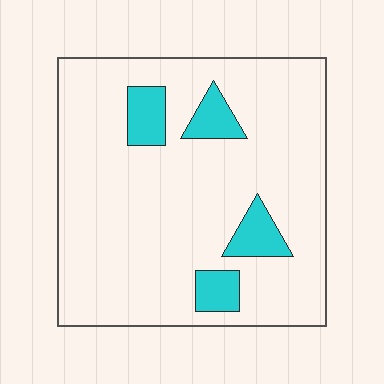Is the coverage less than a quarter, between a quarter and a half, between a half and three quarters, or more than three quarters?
Less than a quarter.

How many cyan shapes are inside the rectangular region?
4.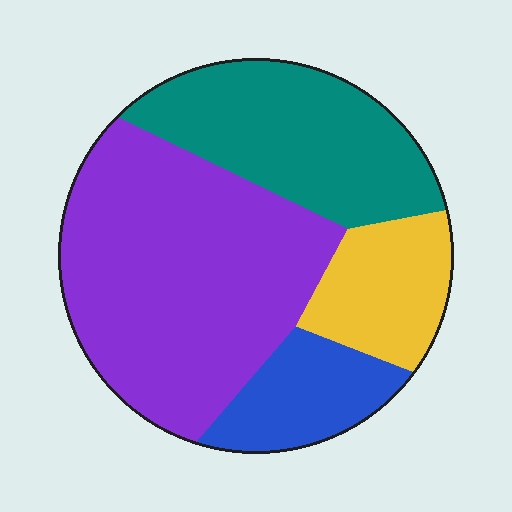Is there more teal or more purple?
Purple.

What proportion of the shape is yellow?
Yellow takes up about one eighth (1/8) of the shape.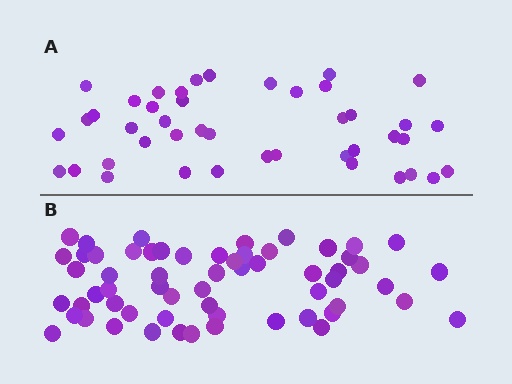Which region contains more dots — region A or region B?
Region B (the bottom region) has more dots.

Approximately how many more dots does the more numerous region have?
Region B has approximately 15 more dots than region A.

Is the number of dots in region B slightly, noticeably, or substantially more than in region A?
Region B has noticeably more, but not dramatically so. The ratio is roughly 1.4 to 1.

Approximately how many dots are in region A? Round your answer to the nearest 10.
About 40 dots. (The exact count is 43, which rounds to 40.)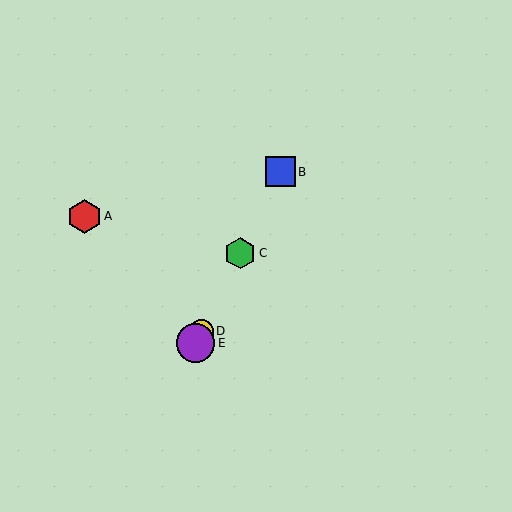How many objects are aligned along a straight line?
4 objects (B, C, D, E) are aligned along a straight line.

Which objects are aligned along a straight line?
Objects B, C, D, E are aligned along a straight line.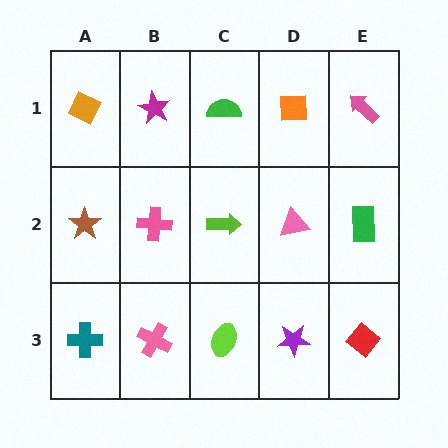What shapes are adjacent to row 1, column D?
A pink triangle (row 2, column D), a green semicircle (row 1, column C), a pink arrow (row 1, column E).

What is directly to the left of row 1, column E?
An orange square.